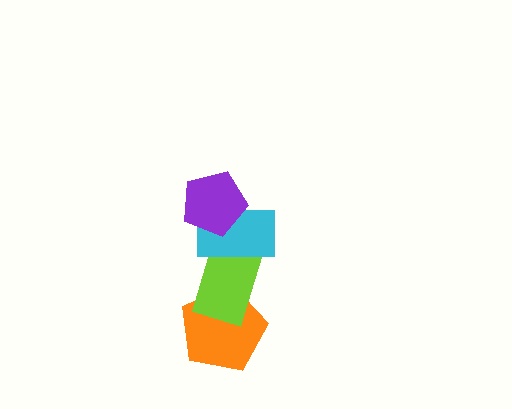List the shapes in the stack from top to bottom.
From top to bottom: the purple pentagon, the cyan rectangle, the lime rectangle, the orange pentagon.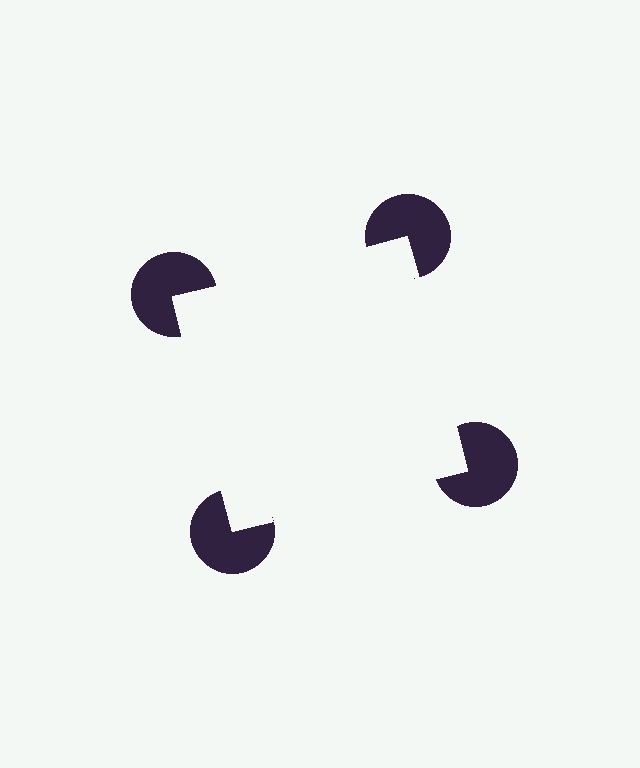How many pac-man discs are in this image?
There are 4 — one at each vertex of the illusory square.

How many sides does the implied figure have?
4 sides.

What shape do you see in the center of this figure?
An illusory square — its edges are inferred from the aligned wedge cuts in the pac-man discs, not physically drawn.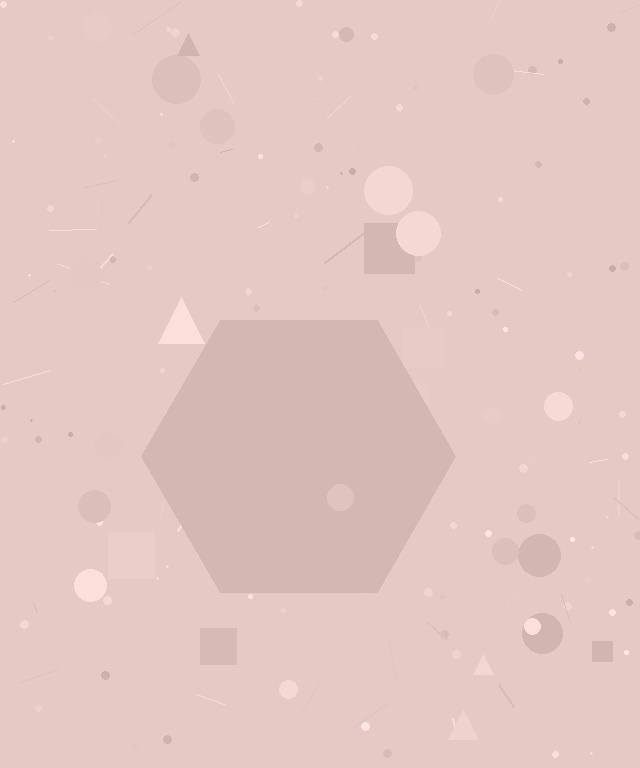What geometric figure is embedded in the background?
A hexagon is embedded in the background.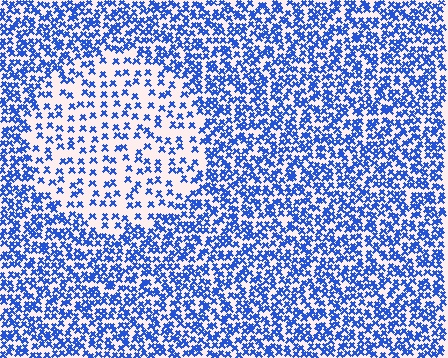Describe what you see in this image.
The image contains small blue elements arranged at two different densities. A circle-shaped region is visible where the elements are less densely packed than the surrounding area.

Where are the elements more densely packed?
The elements are more densely packed outside the circle boundary.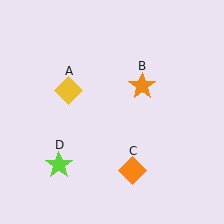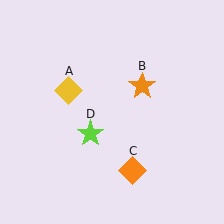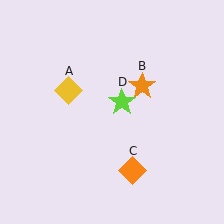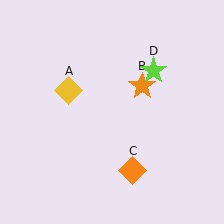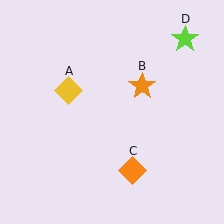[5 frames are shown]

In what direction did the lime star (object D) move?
The lime star (object D) moved up and to the right.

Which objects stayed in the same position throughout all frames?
Yellow diamond (object A) and orange star (object B) and orange diamond (object C) remained stationary.